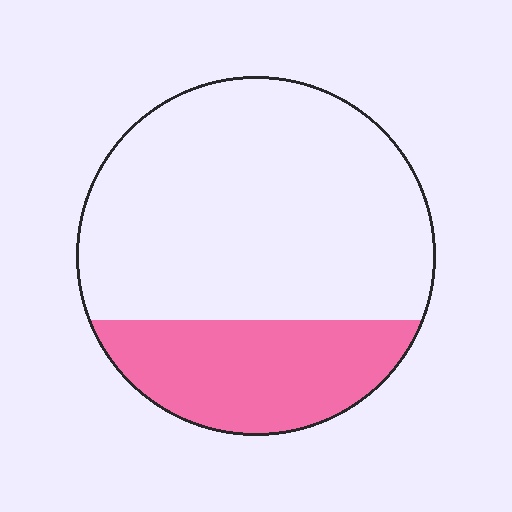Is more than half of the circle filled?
No.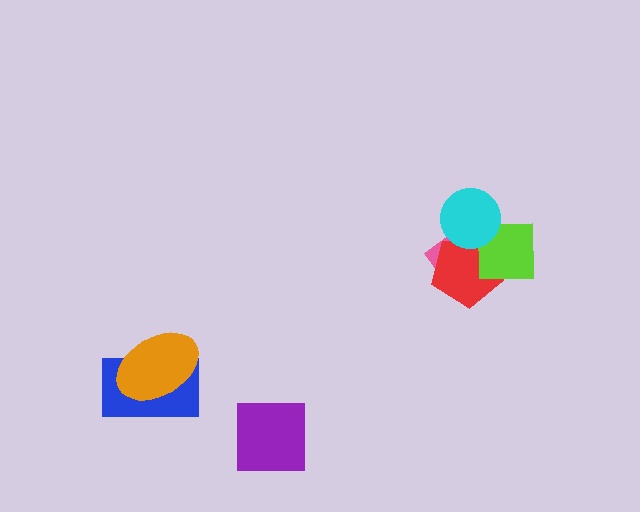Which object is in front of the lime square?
The cyan circle is in front of the lime square.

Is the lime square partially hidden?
Yes, it is partially covered by another shape.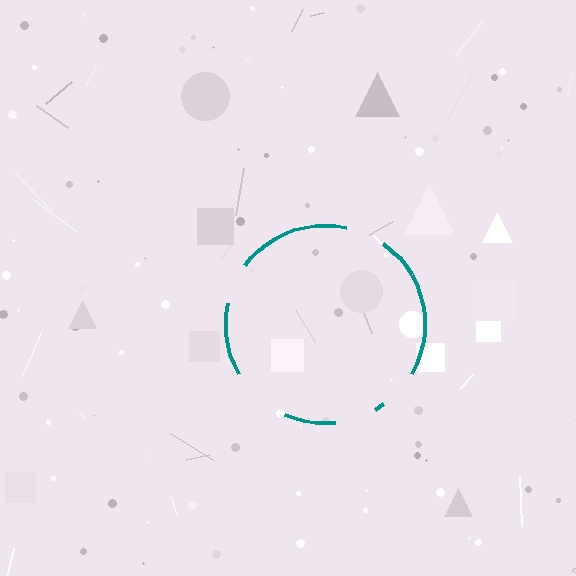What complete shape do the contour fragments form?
The contour fragments form a circle.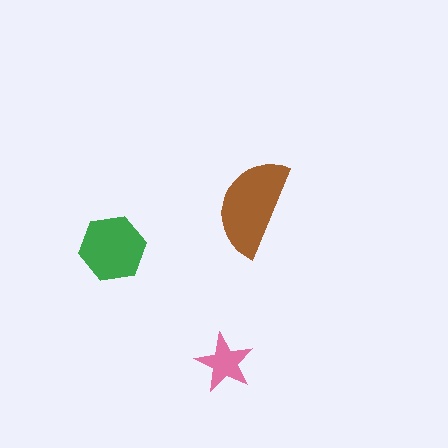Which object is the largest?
The brown semicircle.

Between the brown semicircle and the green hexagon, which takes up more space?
The brown semicircle.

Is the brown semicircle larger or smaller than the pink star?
Larger.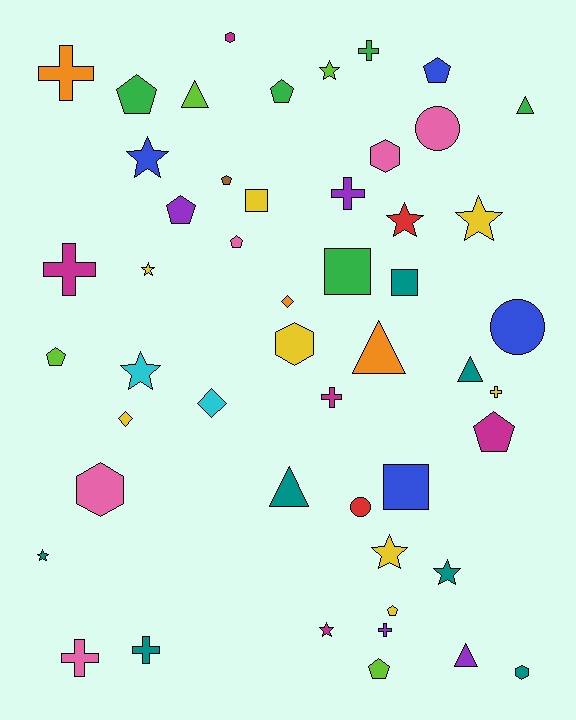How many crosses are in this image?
There are 9 crosses.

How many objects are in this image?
There are 50 objects.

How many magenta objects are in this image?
There are 5 magenta objects.